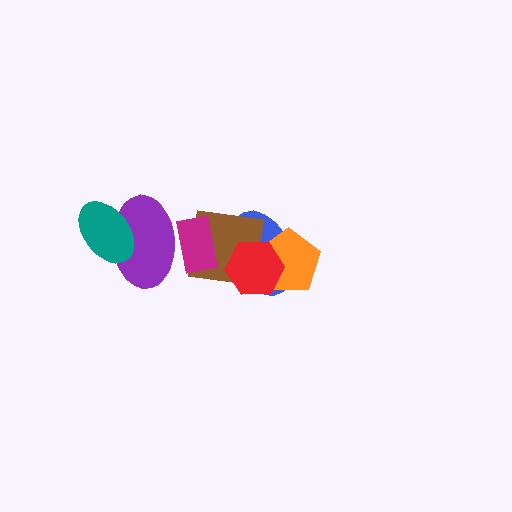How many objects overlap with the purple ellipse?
2 objects overlap with the purple ellipse.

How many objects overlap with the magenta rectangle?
2 objects overlap with the magenta rectangle.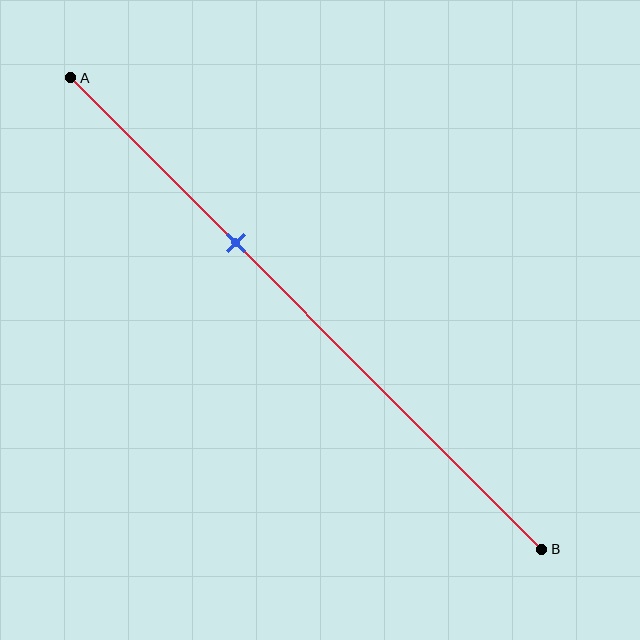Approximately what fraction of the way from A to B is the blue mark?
The blue mark is approximately 35% of the way from A to B.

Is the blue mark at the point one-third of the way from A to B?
Yes, the mark is approximately at the one-third point.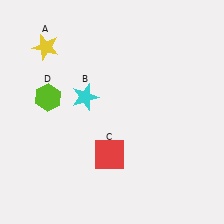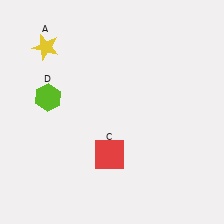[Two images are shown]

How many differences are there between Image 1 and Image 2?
There is 1 difference between the two images.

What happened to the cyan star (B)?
The cyan star (B) was removed in Image 2. It was in the top-left area of Image 1.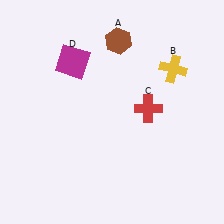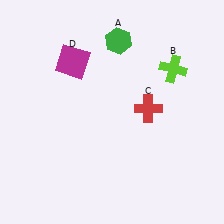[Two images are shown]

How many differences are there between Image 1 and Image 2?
There are 2 differences between the two images.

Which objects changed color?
A changed from brown to green. B changed from yellow to lime.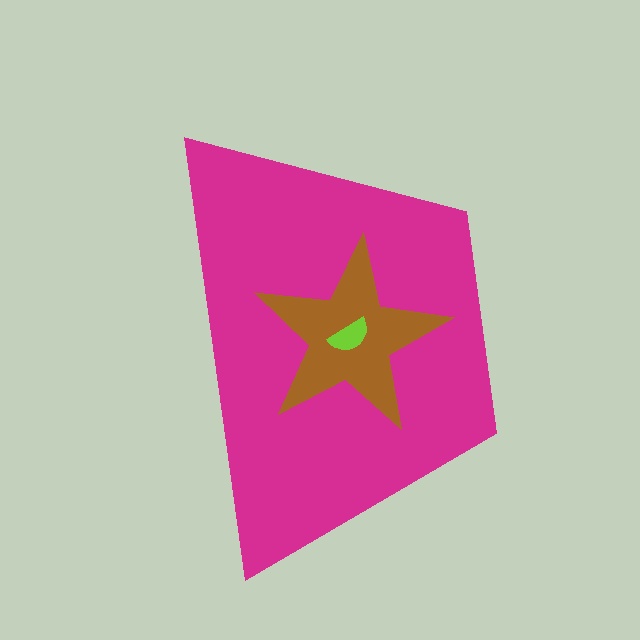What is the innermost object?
The lime semicircle.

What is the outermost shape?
The magenta trapezoid.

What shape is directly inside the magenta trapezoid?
The brown star.